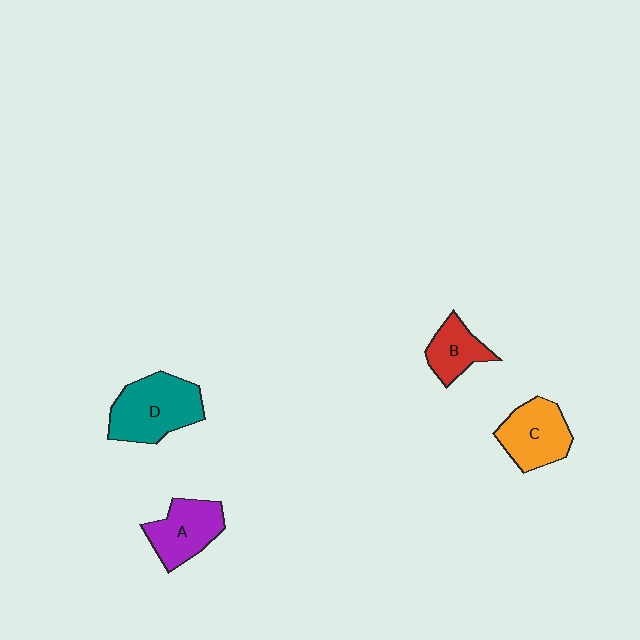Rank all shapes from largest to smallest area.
From largest to smallest: D (teal), C (orange), A (purple), B (red).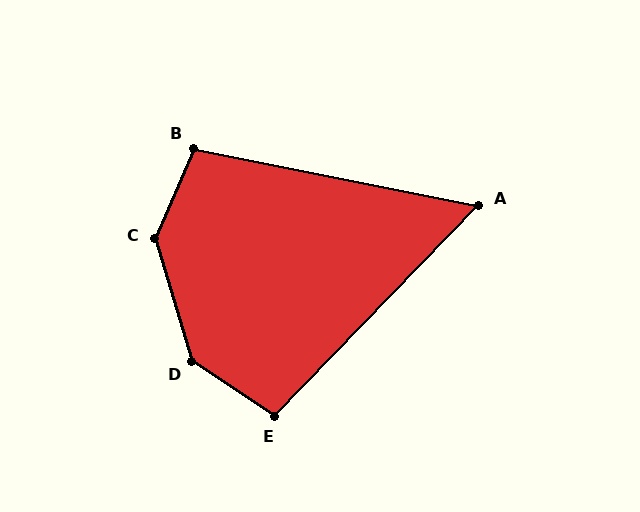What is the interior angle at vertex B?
Approximately 102 degrees (obtuse).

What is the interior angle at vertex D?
Approximately 140 degrees (obtuse).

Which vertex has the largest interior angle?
C, at approximately 140 degrees.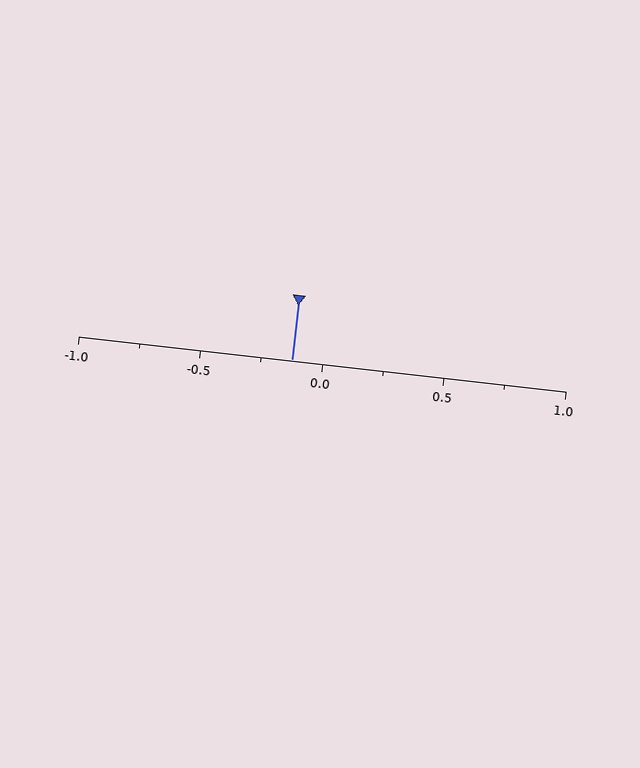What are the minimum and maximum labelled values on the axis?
The axis runs from -1.0 to 1.0.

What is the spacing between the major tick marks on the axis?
The major ticks are spaced 0.5 apart.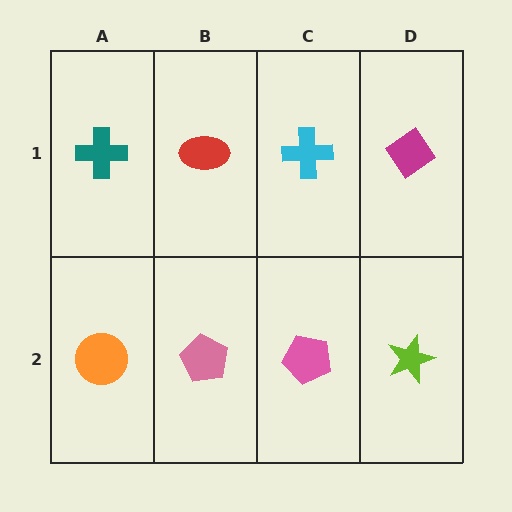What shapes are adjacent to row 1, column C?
A pink pentagon (row 2, column C), a red ellipse (row 1, column B), a magenta diamond (row 1, column D).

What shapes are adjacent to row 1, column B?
A pink pentagon (row 2, column B), a teal cross (row 1, column A), a cyan cross (row 1, column C).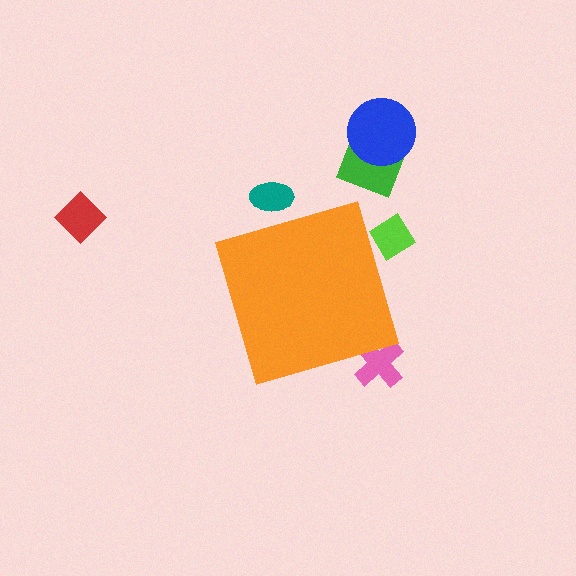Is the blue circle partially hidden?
No, the blue circle is fully visible.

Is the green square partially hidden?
No, the green square is fully visible.